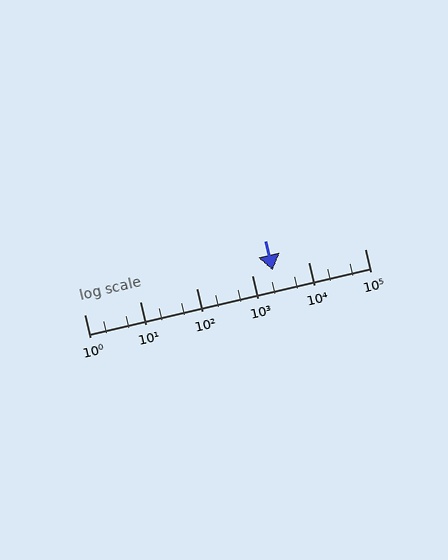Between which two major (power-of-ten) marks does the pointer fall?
The pointer is between 1000 and 10000.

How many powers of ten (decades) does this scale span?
The scale spans 5 decades, from 1 to 100000.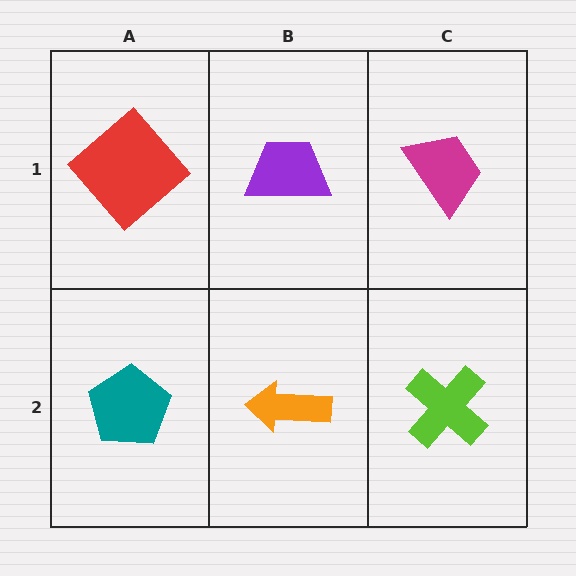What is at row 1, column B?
A purple trapezoid.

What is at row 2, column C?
A lime cross.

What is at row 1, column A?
A red diamond.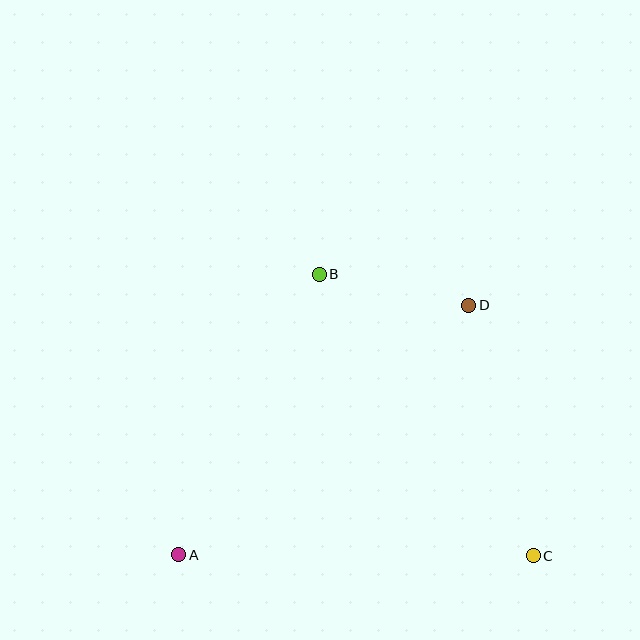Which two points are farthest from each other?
Points A and D are farthest from each other.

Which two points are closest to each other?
Points B and D are closest to each other.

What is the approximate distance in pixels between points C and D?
The distance between C and D is approximately 259 pixels.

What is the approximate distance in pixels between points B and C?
The distance between B and C is approximately 354 pixels.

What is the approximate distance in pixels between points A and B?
The distance between A and B is approximately 314 pixels.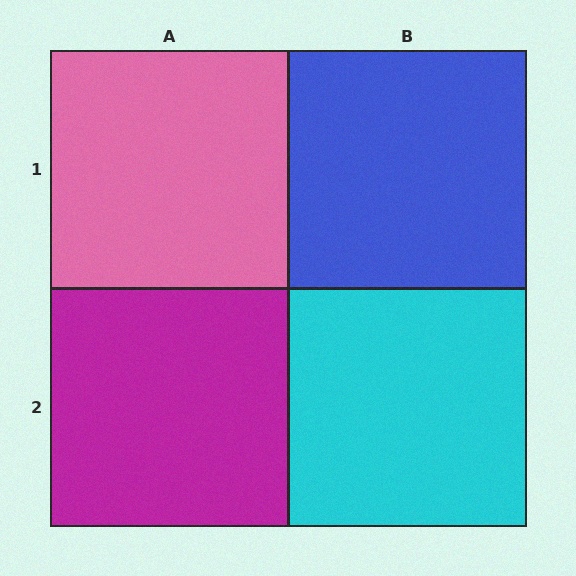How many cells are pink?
1 cell is pink.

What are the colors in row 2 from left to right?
Magenta, cyan.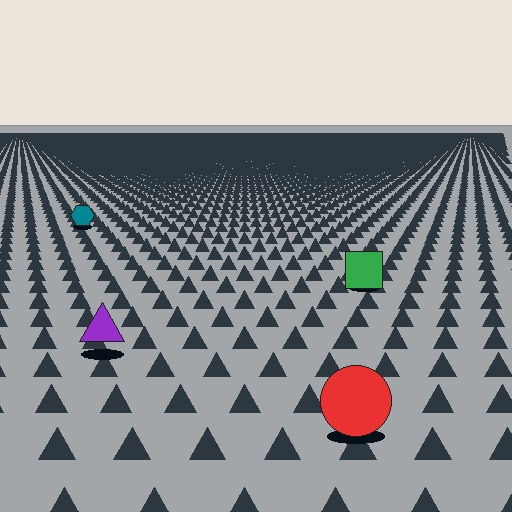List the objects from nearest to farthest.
From nearest to farthest: the red circle, the purple triangle, the green square, the teal hexagon.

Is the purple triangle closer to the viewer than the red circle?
No. The red circle is closer — you can tell from the texture gradient: the ground texture is coarser near it.